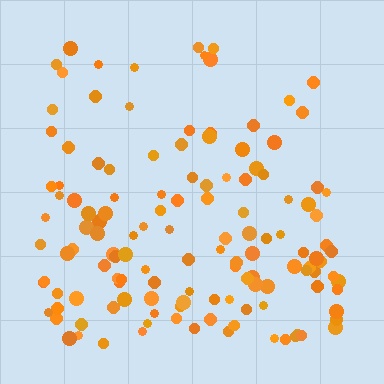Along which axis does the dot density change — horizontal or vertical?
Vertical.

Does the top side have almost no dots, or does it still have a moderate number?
Still a moderate number, just noticeably fewer than the bottom.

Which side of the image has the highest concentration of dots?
The bottom.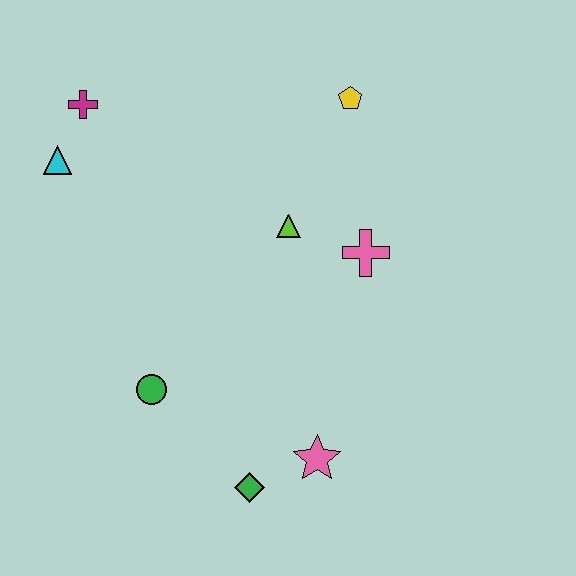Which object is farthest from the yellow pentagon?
The green diamond is farthest from the yellow pentagon.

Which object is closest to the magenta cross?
The cyan triangle is closest to the magenta cross.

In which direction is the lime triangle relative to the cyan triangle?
The lime triangle is to the right of the cyan triangle.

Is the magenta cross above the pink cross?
Yes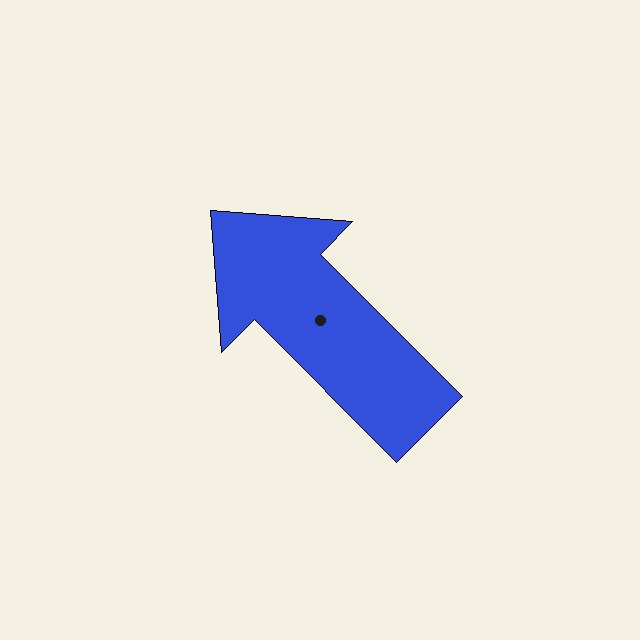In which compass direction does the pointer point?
Northwest.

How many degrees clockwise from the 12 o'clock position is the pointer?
Approximately 315 degrees.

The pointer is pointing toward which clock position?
Roughly 11 o'clock.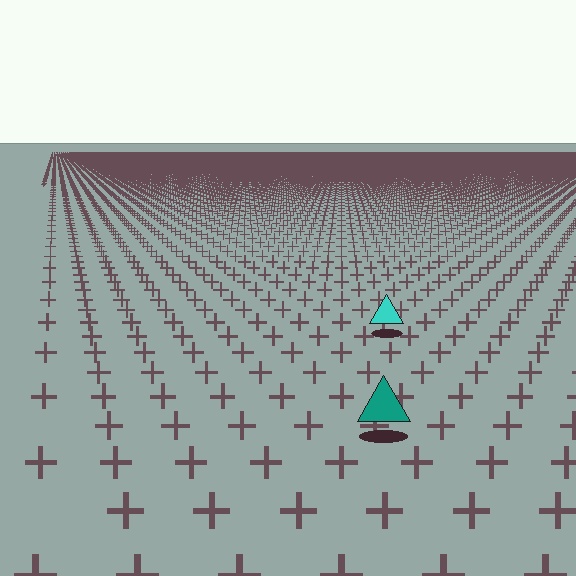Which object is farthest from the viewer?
The cyan triangle is farthest from the viewer. It appears smaller and the ground texture around it is denser.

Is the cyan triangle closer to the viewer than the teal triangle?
No. The teal triangle is closer — you can tell from the texture gradient: the ground texture is coarser near it.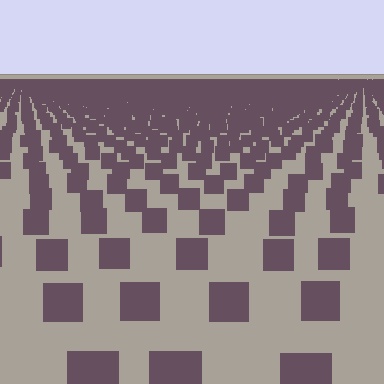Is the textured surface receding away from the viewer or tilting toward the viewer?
The surface is receding away from the viewer. Texture elements get smaller and denser toward the top.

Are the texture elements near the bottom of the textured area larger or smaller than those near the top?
Larger. Near the bottom, elements are closer to the viewer and appear at a bigger on-screen size.